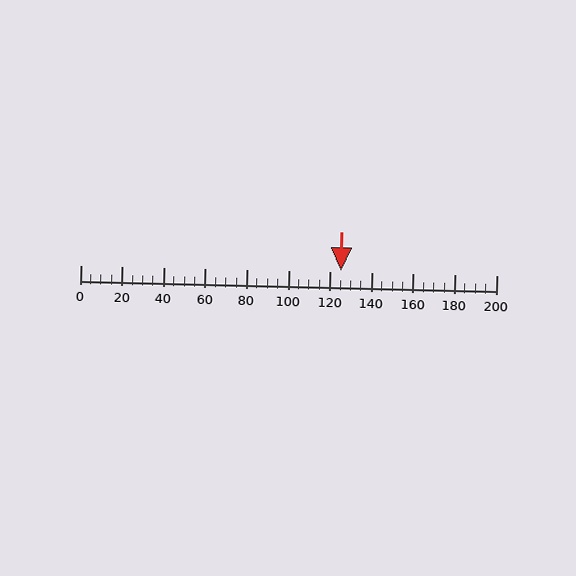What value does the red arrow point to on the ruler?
The red arrow points to approximately 125.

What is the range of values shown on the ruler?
The ruler shows values from 0 to 200.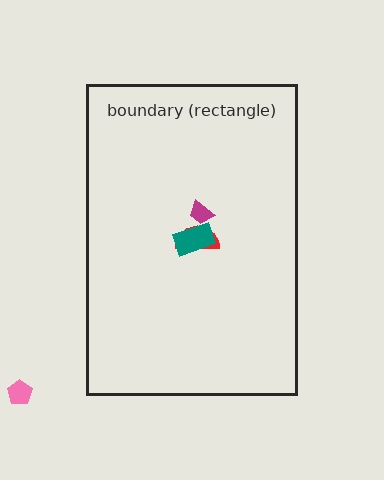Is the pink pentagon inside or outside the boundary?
Outside.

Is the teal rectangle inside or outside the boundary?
Inside.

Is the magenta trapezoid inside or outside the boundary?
Inside.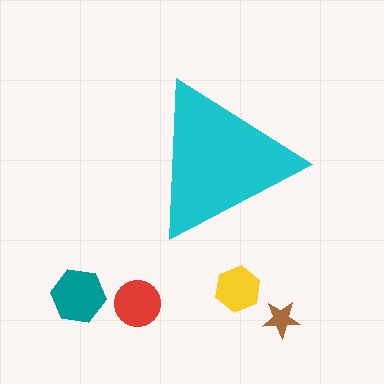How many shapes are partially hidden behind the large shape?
0 shapes are partially hidden.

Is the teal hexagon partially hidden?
No, the teal hexagon is fully visible.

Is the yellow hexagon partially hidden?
No, the yellow hexagon is fully visible.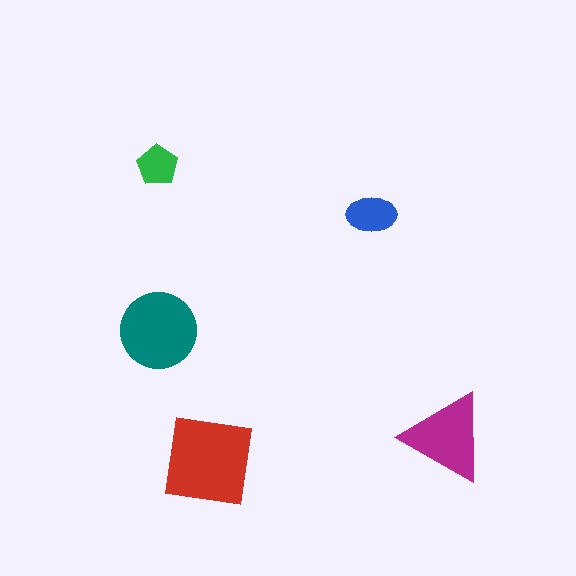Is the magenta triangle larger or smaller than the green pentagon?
Larger.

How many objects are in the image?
There are 5 objects in the image.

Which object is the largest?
The red square.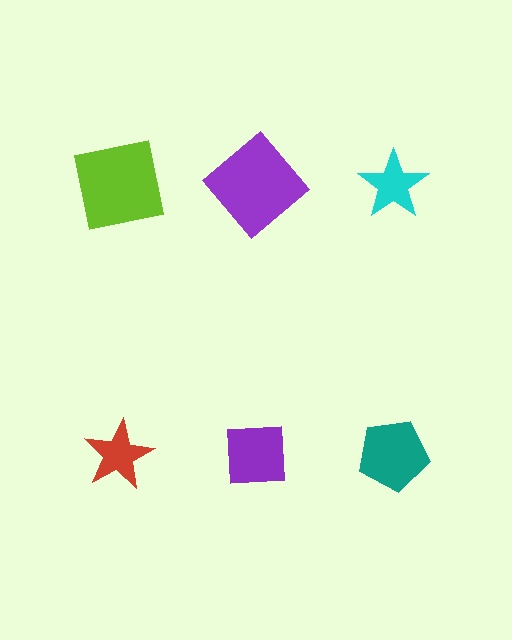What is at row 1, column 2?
A purple diamond.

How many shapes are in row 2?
3 shapes.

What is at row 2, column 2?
A purple square.